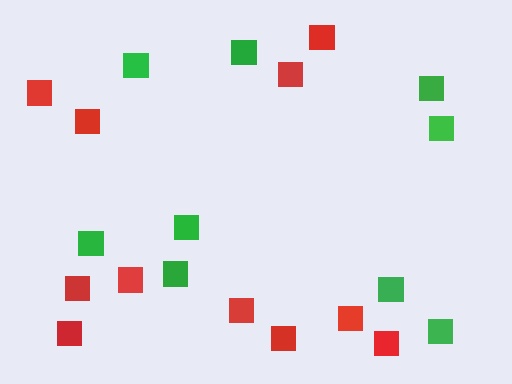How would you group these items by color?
There are 2 groups: one group of red squares (11) and one group of green squares (9).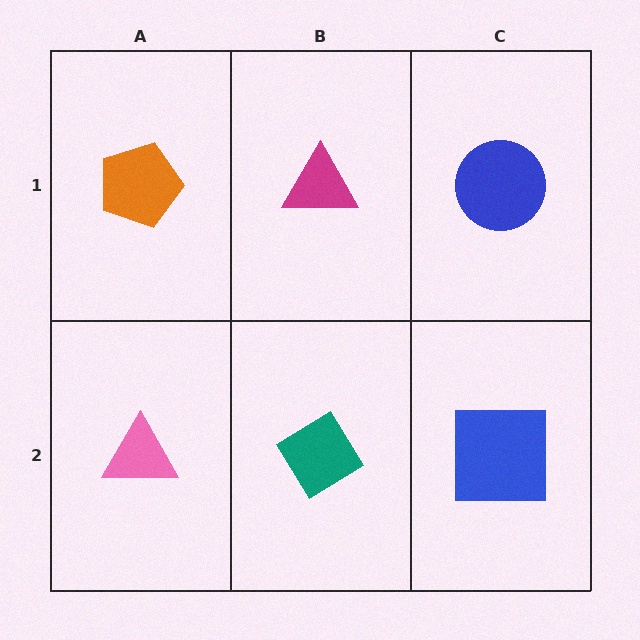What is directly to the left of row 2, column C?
A teal diamond.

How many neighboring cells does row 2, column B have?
3.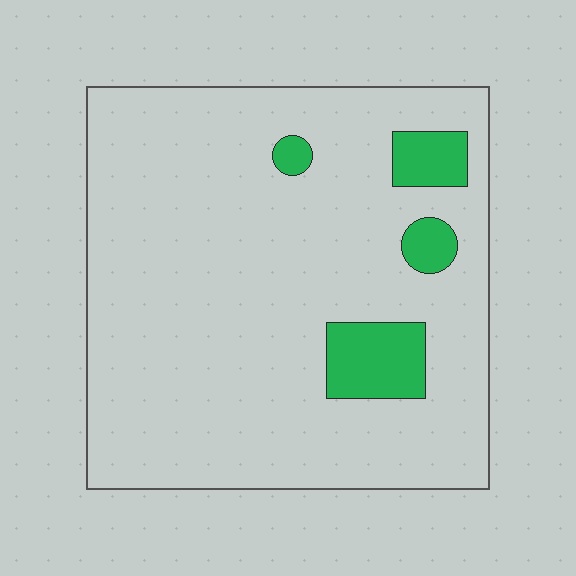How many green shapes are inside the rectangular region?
4.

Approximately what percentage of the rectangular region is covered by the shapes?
Approximately 10%.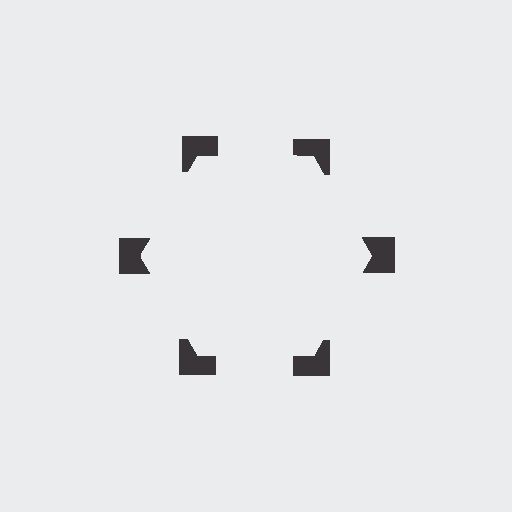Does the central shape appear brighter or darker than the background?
It typically appears slightly brighter than the background, even though no actual brightness change is drawn.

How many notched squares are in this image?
There are 6 — one at each vertex of the illusory hexagon.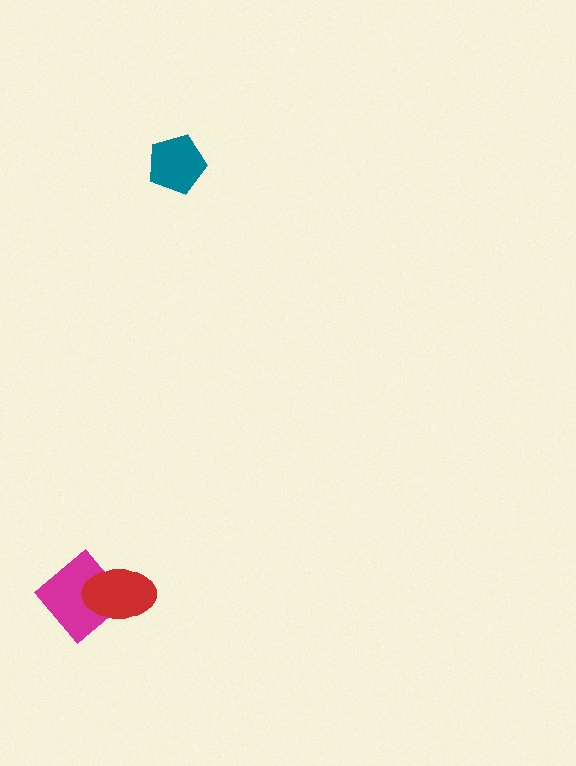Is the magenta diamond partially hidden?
Yes, it is partially covered by another shape.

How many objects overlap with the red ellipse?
1 object overlaps with the red ellipse.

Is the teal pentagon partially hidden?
No, no other shape covers it.